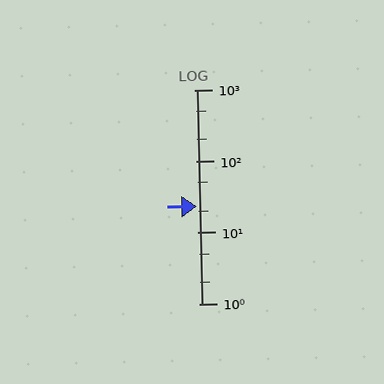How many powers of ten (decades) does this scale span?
The scale spans 3 decades, from 1 to 1000.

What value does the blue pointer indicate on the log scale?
The pointer indicates approximately 23.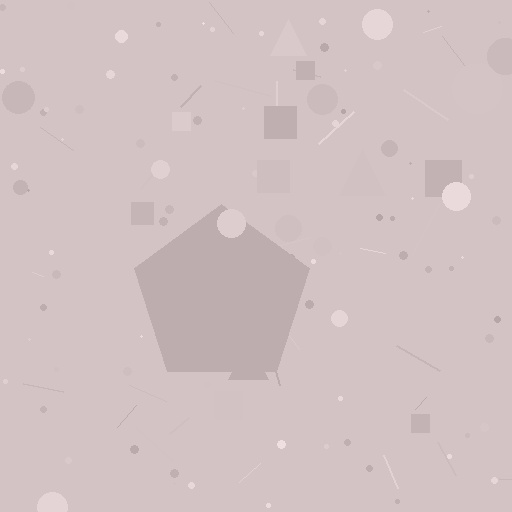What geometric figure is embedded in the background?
A pentagon is embedded in the background.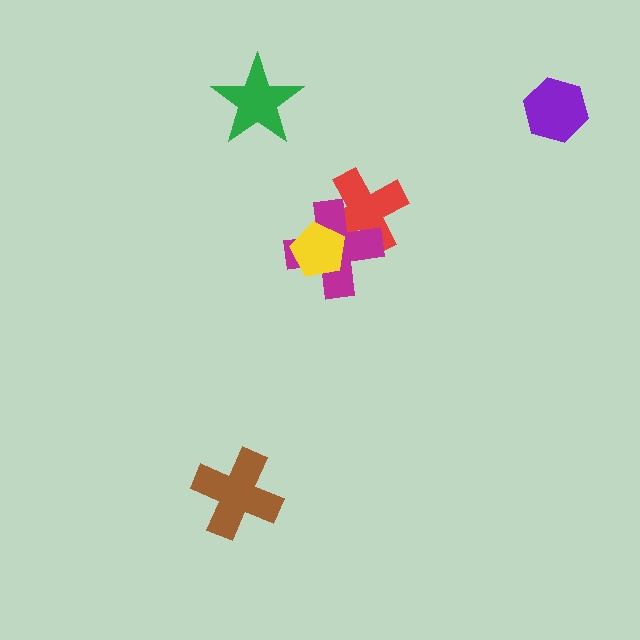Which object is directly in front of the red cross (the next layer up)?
The magenta cross is directly in front of the red cross.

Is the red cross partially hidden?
Yes, it is partially covered by another shape.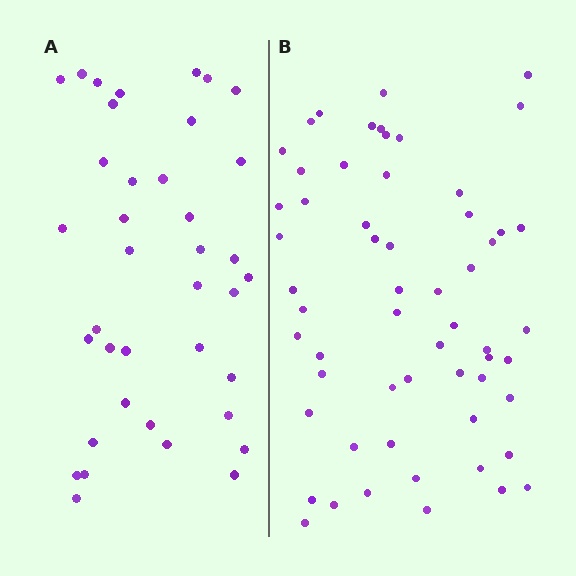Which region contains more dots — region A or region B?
Region B (the right region) has more dots.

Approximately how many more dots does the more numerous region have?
Region B has approximately 20 more dots than region A.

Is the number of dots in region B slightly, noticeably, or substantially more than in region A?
Region B has substantially more. The ratio is roughly 1.5 to 1.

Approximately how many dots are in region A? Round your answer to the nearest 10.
About 40 dots. (The exact count is 38, which rounds to 40.)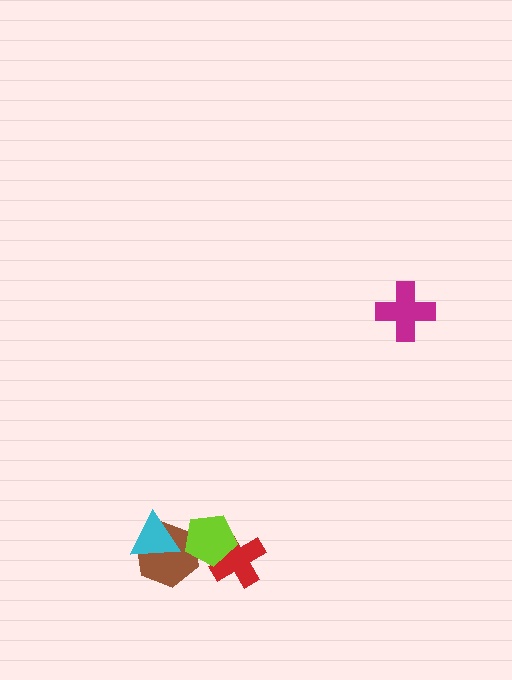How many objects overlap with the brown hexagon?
2 objects overlap with the brown hexagon.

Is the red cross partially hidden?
Yes, it is partially covered by another shape.